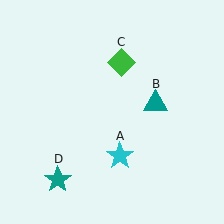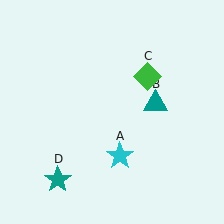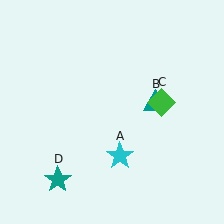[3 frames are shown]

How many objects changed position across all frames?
1 object changed position: green diamond (object C).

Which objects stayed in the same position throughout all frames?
Cyan star (object A) and teal triangle (object B) and teal star (object D) remained stationary.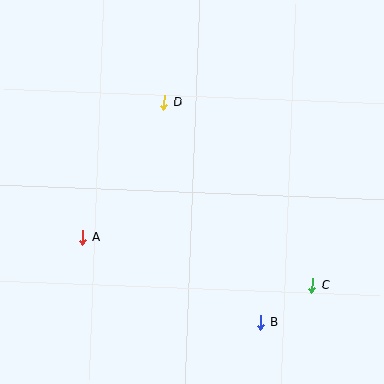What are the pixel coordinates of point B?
Point B is at (261, 322).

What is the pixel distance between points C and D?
The distance between C and D is 236 pixels.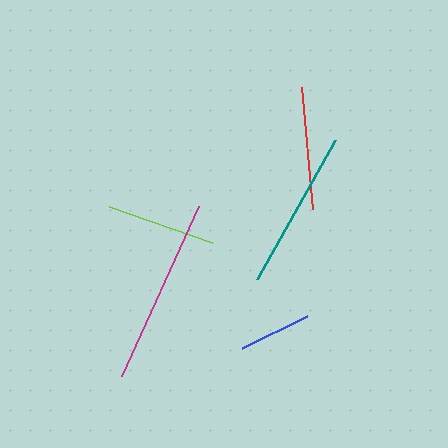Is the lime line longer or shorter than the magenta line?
The magenta line is longer than the lime line.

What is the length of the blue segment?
The blue segment is approximately 72 pixels long.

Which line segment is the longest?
The magenta line is the longest at approximately 187 pixels.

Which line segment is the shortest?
The blue line is the shortest at approximately 72 pixels.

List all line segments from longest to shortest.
From longest to shortest: magenta, teal, red, lime, blue.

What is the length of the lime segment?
The lime segment is approximately 109 pixels long.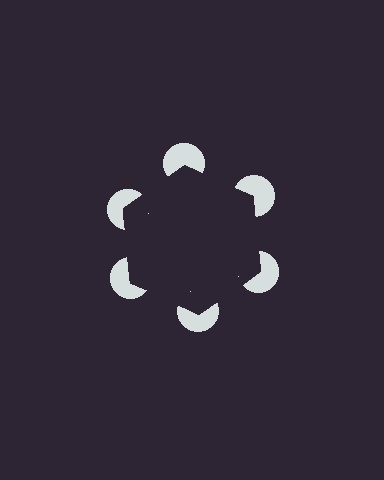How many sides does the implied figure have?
6 sides.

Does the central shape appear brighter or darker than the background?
It typically appears slightly darker than the background, even though no actual brightness change is drawn.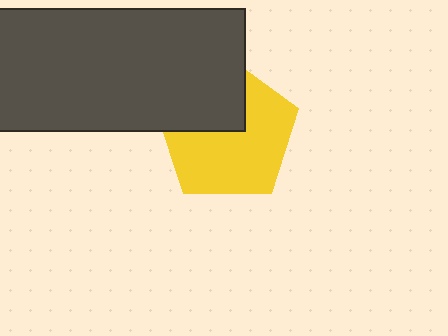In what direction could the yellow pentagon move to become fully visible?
The yellow pentagon could move toward the lower-right. That would shift it out from behind the dark gray rectangle entirely.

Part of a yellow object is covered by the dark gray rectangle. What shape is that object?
It is a pentagon.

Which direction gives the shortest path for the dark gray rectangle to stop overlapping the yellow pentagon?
Moving toward the upper-left gives the shortest separation.